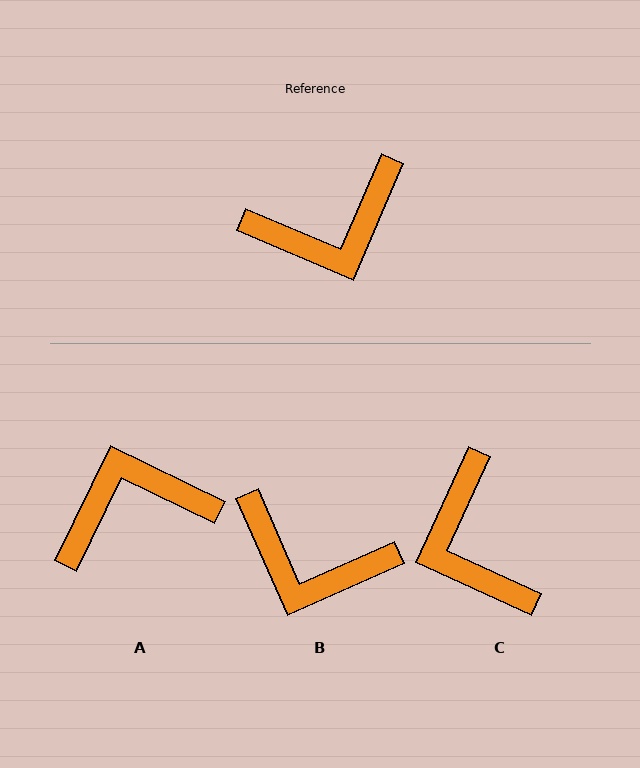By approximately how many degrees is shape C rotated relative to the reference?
Approximately 92 degrees clockwise.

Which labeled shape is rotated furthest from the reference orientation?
A, about 177 degrees away.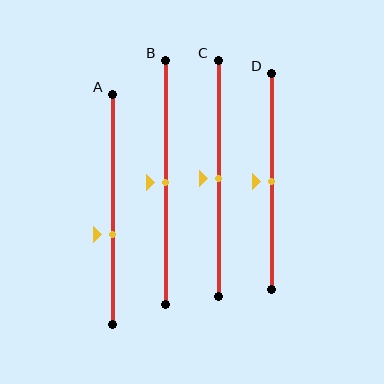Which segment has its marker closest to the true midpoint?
Segment B has its marker closest to the true midpoint.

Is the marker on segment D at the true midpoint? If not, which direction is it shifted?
Yes, the marker on segment D is at the true midpoint.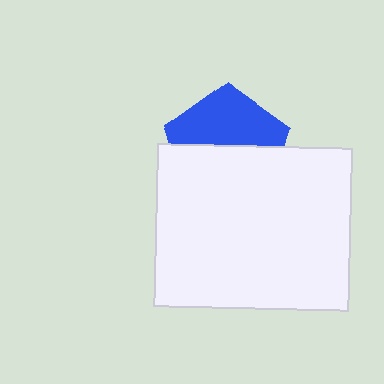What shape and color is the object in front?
The object in front is a white rectangle.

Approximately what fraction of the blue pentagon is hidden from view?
Roughly 53% of the blue pentagon is hidden behind the white rectangle.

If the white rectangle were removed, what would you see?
You would see the complete blue pentagon.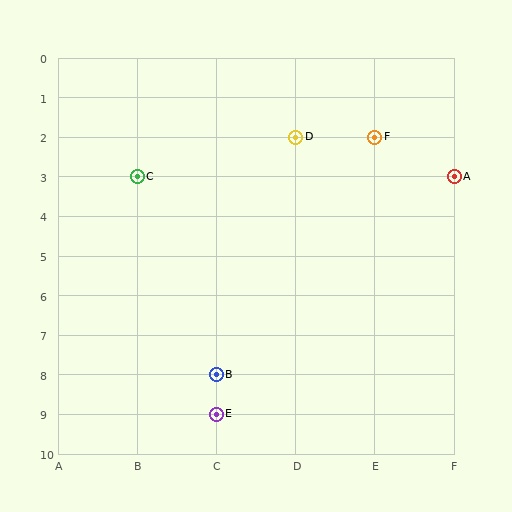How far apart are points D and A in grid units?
Points D and A are 2 columns and 1 row apart (about 2.2 grid units diagonally).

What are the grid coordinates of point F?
Point F is at grid coordinates (E, 2).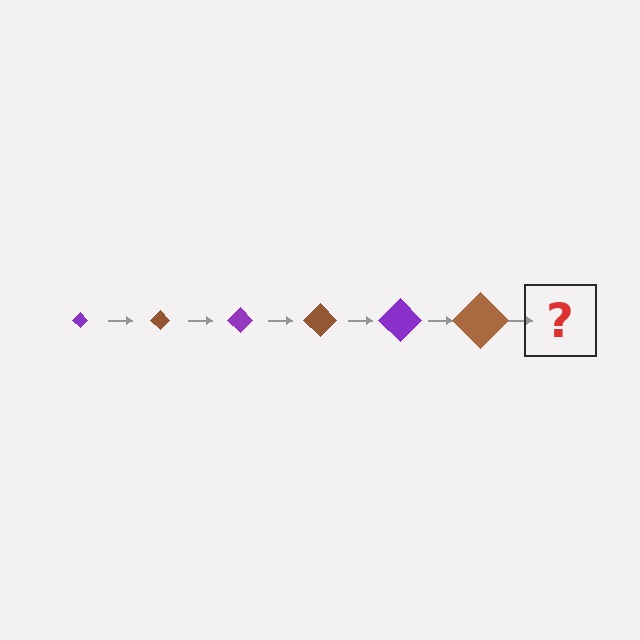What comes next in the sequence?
The next element should be a purple diamond, larger than the previous one.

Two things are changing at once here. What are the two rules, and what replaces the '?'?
The two rules are that the diamond grows larger each step and the color cycles through purple and brown. The '?' should be a purple diamond, larger than the previous one.